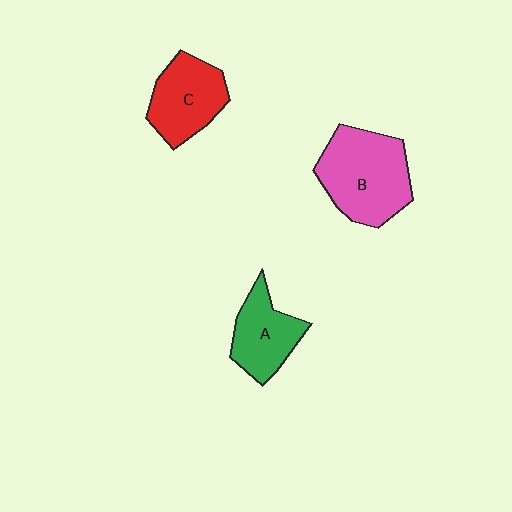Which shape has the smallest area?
Shape A (green).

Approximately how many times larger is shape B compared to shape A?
Approximately 1.6 times.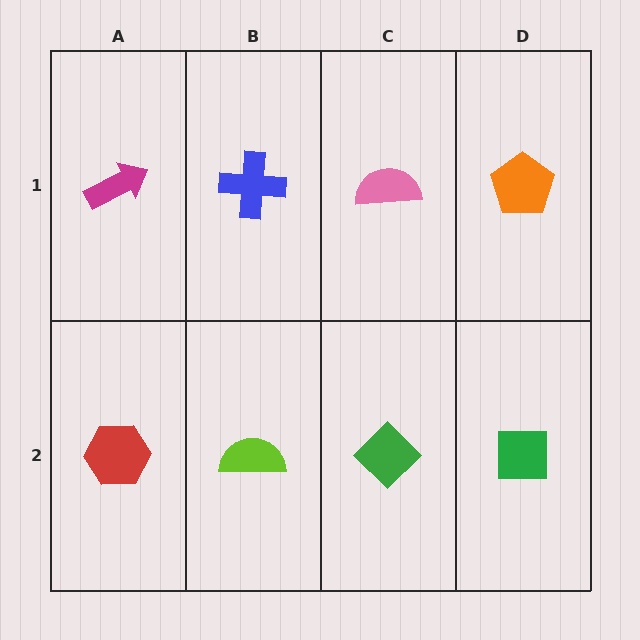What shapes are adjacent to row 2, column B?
A blue cross (row 1, column B), a red hexagon (row 2, column A), a green diamond (row 2, column C).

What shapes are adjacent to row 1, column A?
A red hexagon (row 2, column A), a blue cross (row 1, column B).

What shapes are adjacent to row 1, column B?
A lime semicircle (row 2, column B), a magenta arrow (row 1, column A), a pink semicircle (row 1, column C).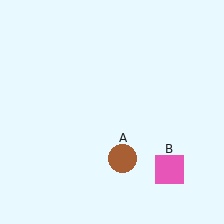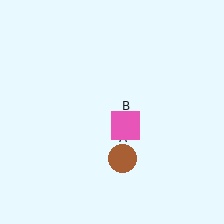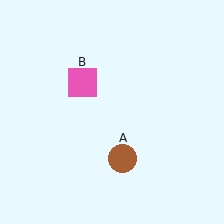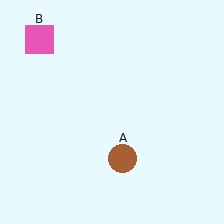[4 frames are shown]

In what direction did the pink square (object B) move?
The pink square (object B) moved up and to the left.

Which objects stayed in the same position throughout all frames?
Brown circle (object A) remained stationary.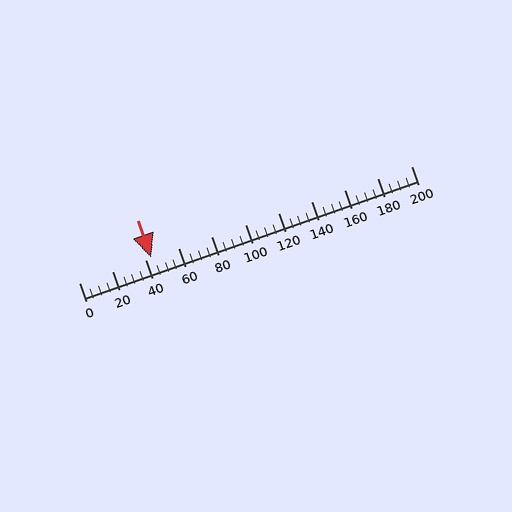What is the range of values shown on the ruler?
The ruler shows values from 0 to 200.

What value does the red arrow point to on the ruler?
The red arrow points to approximately 43.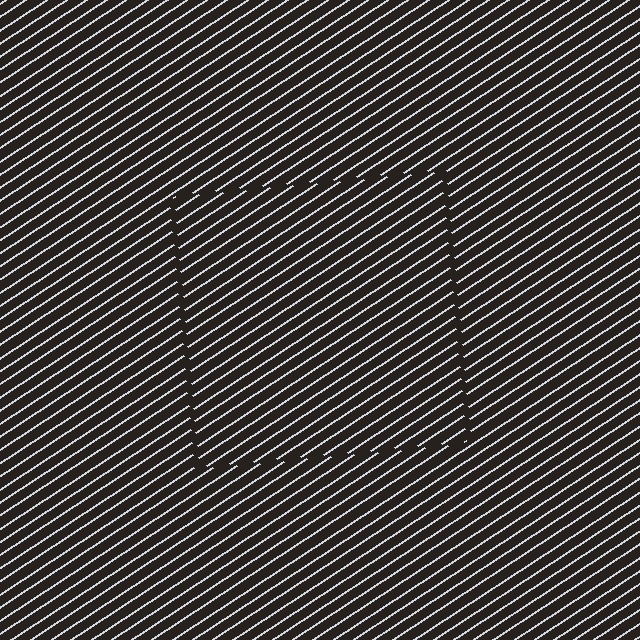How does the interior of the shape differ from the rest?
The interior of the shape contains the same grating, shifted by half a period — the contour is defined by the phase discontinuity where line-ends from the inner and outer gratings abut.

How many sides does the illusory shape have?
4 sides — the line-ends trace a square.